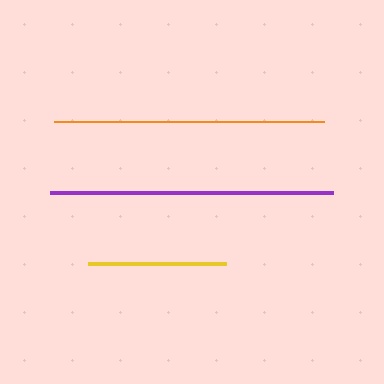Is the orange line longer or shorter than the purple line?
The purple line is longer than the orange line.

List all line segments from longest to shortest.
From longest to shortest: purple, orange, yellow.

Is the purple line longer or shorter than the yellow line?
The purple line is longer than the yellow line.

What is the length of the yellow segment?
The yellow segment is approximately 138 pixels long.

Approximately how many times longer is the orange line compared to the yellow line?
The orange line is approximately 2.0 times the length of the yellow line.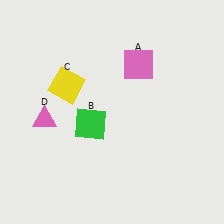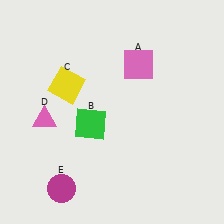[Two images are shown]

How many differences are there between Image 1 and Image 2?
There is 1 difference between the two images.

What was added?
A magenta circle (E) was added in Image 2.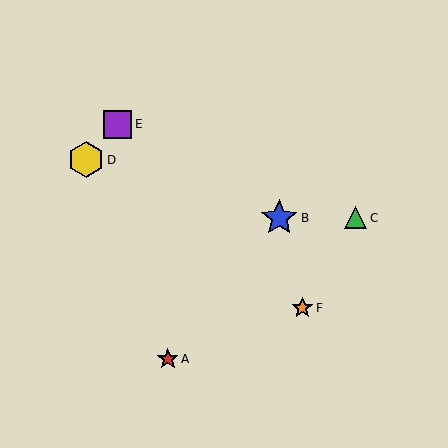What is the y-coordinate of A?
Object A is at y≈359.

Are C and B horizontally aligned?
Yes, both are at y≈218.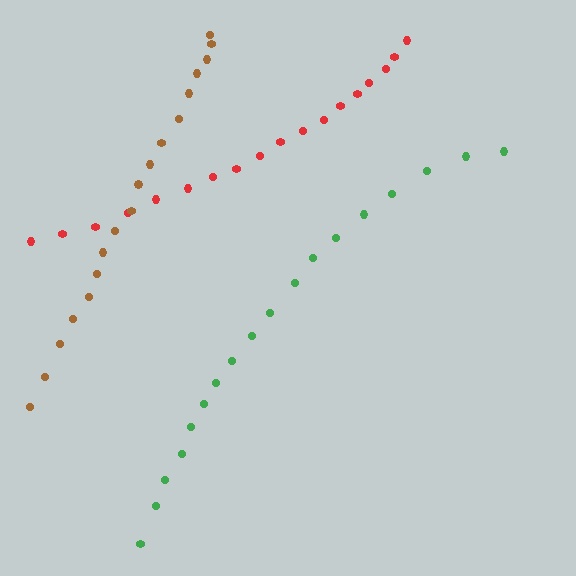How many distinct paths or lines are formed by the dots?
There are 3 distinct paths.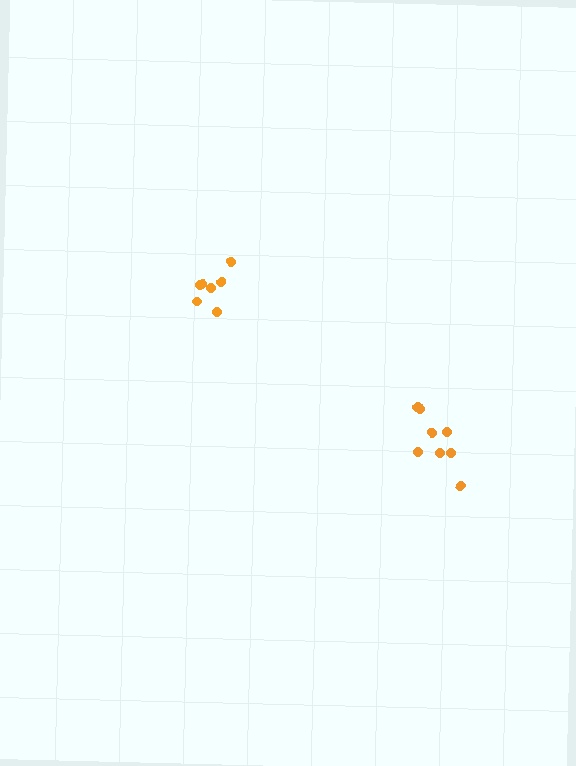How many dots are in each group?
Group 1: 8 dots, Group 2: 7 dots (15 total).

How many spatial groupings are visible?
There are 2 spatial groupings.